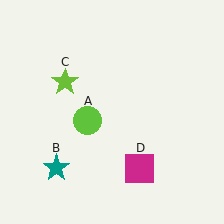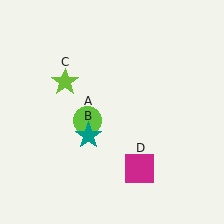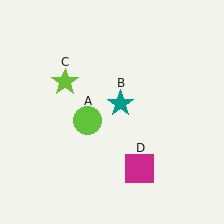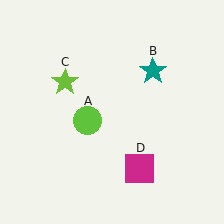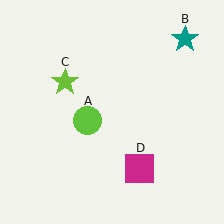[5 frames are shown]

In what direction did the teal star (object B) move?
The teal star (object B) moved up and to the right.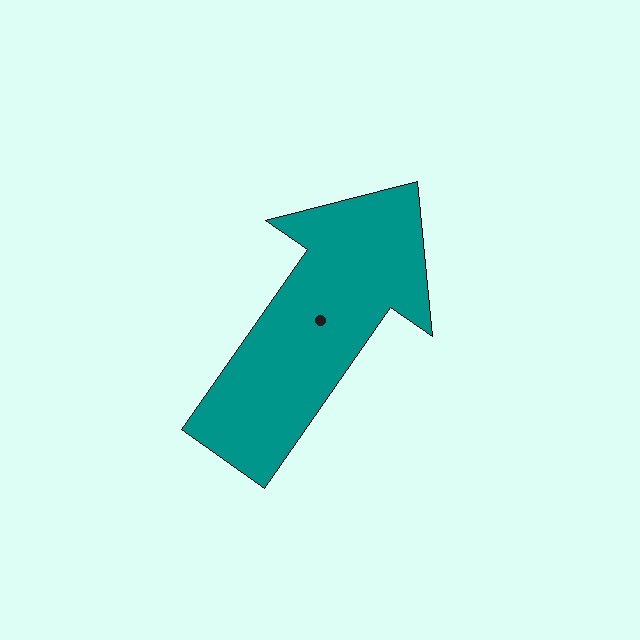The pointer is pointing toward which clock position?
Roughly 1 o'clock.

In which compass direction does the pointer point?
Northeast.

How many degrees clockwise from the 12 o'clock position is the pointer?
Approximately 35 degrees.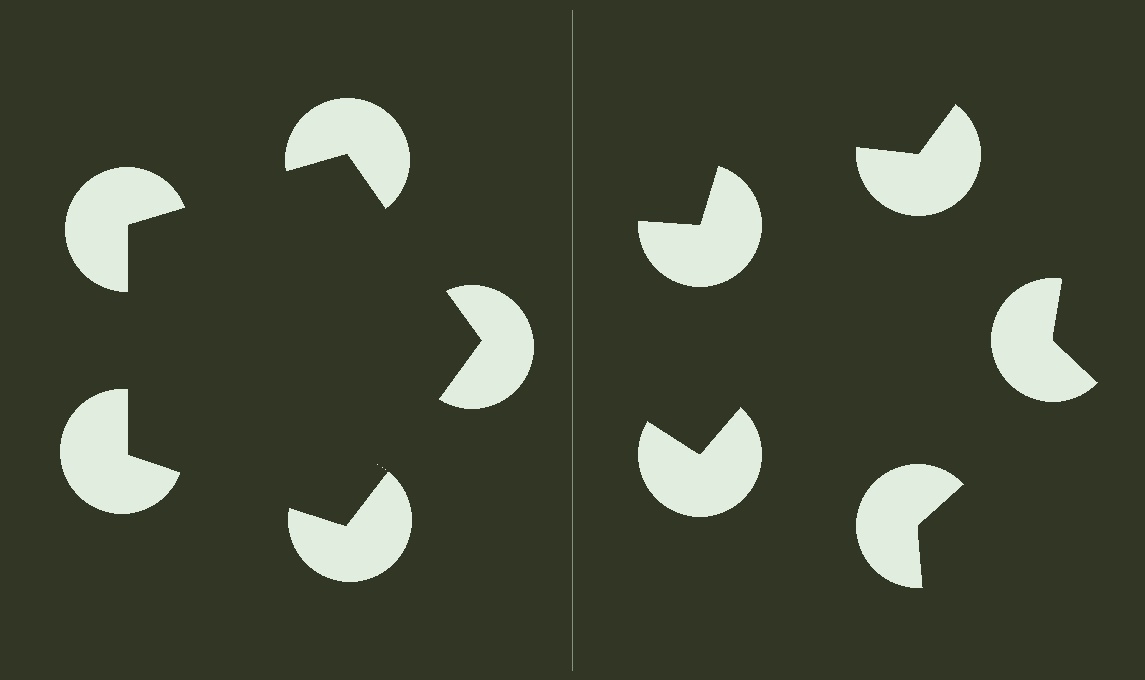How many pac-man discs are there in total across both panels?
10 — 5 on each side.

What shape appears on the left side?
An illusory pentagon.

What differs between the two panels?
The pac-man discs are positioned identically on both sides; only the wedge orientations differ. On the left they align to a pentagon; on the right they are misaligned.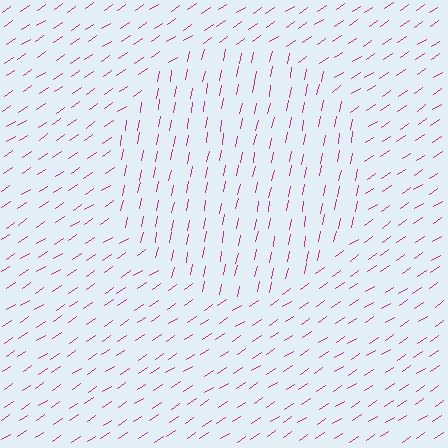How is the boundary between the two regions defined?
The boundary is defined purely by a change in line orientation (approximately 45 degrees difference). All lines are the same color and thickness.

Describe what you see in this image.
The image is filled with small magenta line segments. A circle region in the image has lines oriented differently from the surrounding lines, creating a visible texture boundary.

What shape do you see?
I see a circle.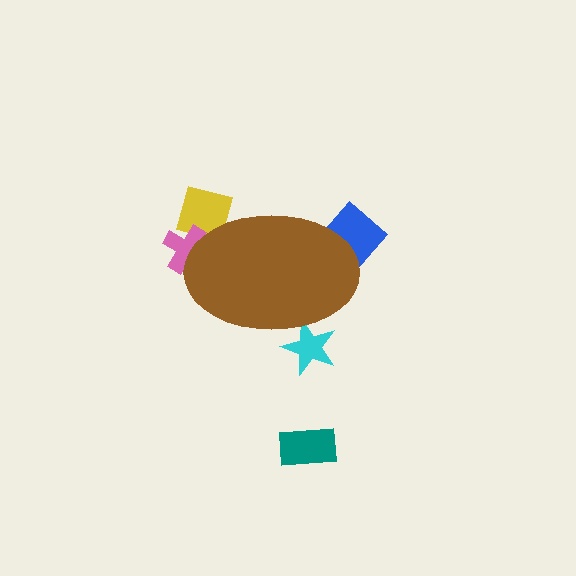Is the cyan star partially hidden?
Yes, the cyan star is partially hidden behind the brown ellipse.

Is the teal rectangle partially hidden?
No, the teal rectangle is fully visible.